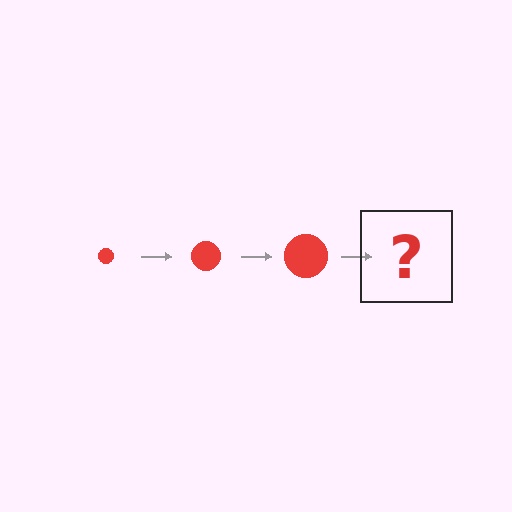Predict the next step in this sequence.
The next step is a red circle, larger than the previous one.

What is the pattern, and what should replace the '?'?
The pattern is that the circle gets progressively larger each step. The '?' should be a red circle, larger than the previous one.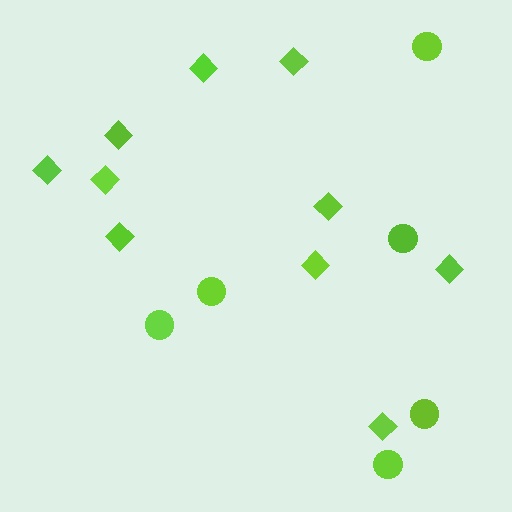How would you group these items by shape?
There are 2 groups: one group of circles (6) and one group of diamonds (10).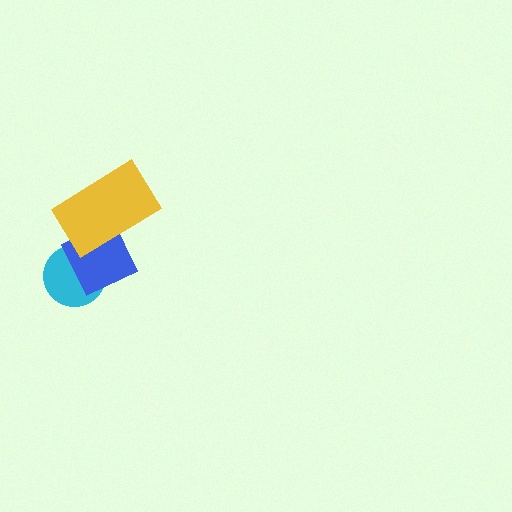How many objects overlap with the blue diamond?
2 objects overlap with the blue diamond.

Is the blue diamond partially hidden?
Yes, it is partially covered by another shape.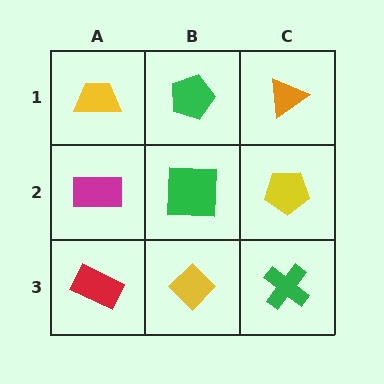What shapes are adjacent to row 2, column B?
A green pentagon (row 1, column B), a yellow diamond (row 3, column B), a magenta rectangle (row 2, column A), a yellow pentagon (row 2, column C).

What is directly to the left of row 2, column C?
A green square.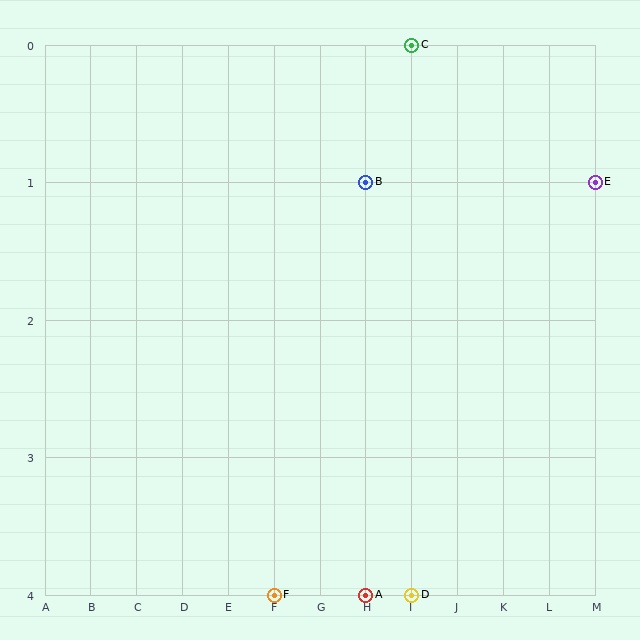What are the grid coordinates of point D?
Point D is at grid coordinates (I, 4).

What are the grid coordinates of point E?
Point E is at grid coordinates (M, 1).